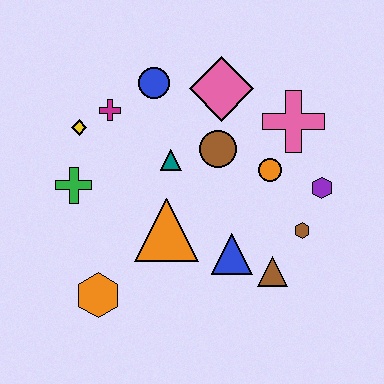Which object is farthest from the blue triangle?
The yellow diamond is farthest from the blue triangle.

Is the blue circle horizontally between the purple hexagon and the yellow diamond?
Yes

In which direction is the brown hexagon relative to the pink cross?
The brown hexagon is below the pink cross.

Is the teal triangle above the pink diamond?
No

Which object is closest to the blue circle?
The magenta cross is closest to the blue circle.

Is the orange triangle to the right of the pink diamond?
No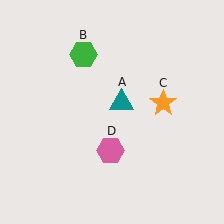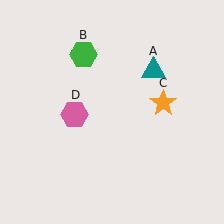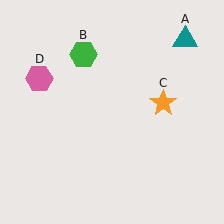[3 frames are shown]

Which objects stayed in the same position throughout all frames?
Green hexagon (object B) and orange star (object C) remained stationary.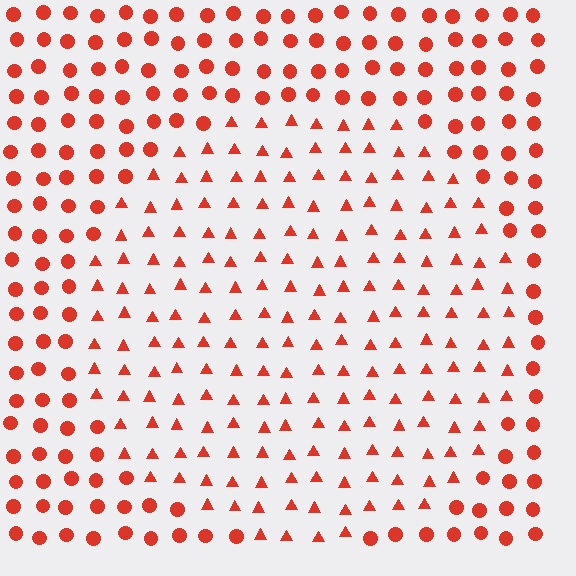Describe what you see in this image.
The image is filled with small red elements arranged in a uniform grid. A circle-shaped region contains triangles, while the surrounding area contains circles. The boundary is defined purely by the change in element shape.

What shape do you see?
I see a circle.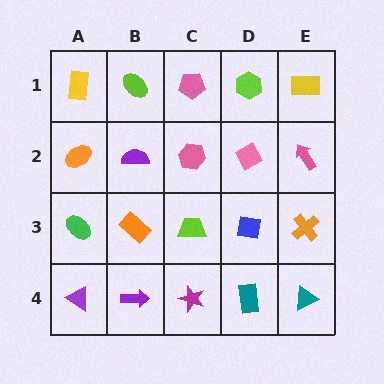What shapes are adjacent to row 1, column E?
A pink arrow (row 2, column E), a lime hexagon (row 1, column D).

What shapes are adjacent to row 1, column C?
A pink hexagon (row 2, column C), a lime ellipse (row 1, column B), a lime hexagon (row 1, column D).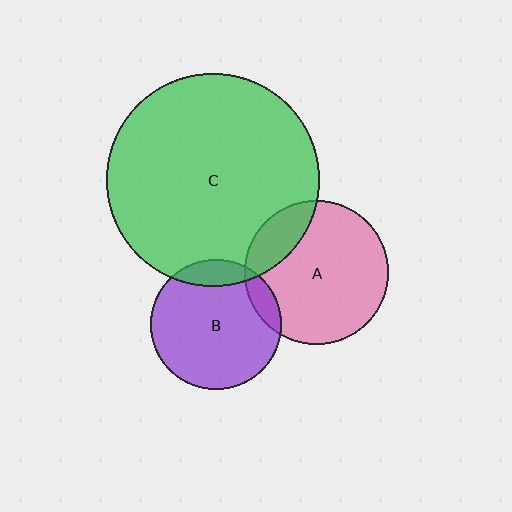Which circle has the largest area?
Circle C (green).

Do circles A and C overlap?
Yes.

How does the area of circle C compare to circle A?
Approximately 2.2 times.